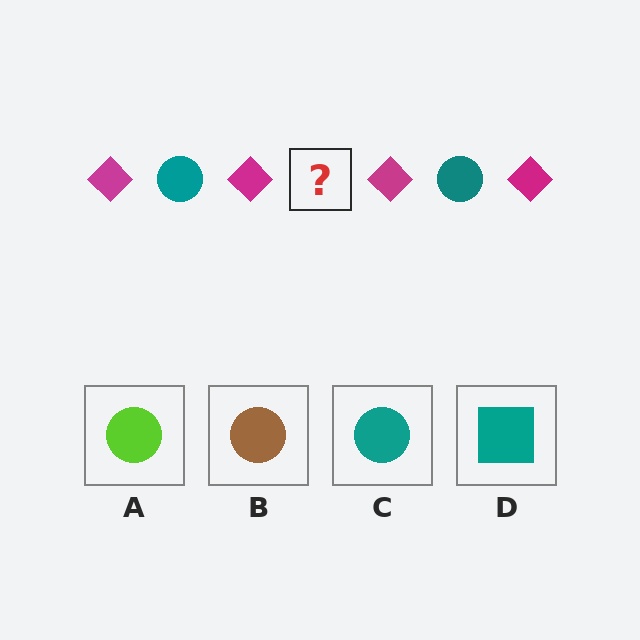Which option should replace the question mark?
Option C.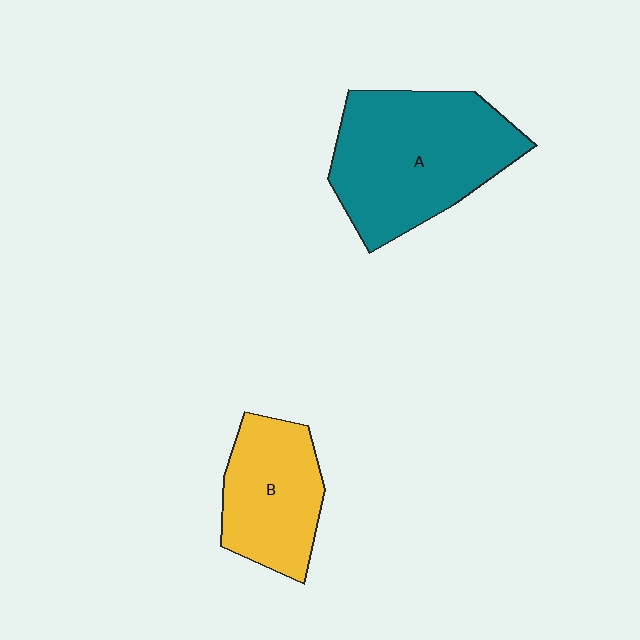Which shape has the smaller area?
Shape B (yellow).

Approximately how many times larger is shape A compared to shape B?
Approximately 1.6 times.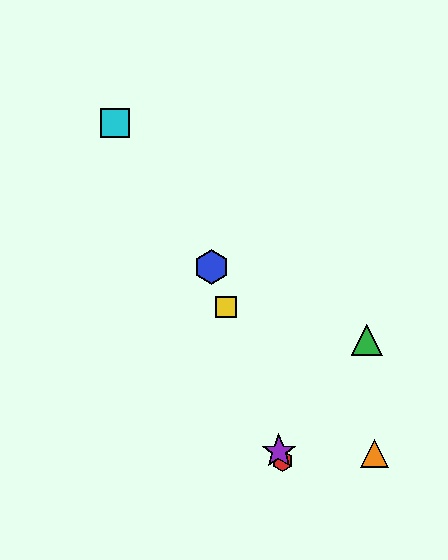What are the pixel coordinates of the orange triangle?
The orange triangle is at (374, 454).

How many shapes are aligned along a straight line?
4 shapes (the red hexagon, the blue hexagon, the yellow square, the purple star) are aligned along a straight line.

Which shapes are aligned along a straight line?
The red hexagon, the blue hexagon, the yellow square, the purple star are aligned along a straight line.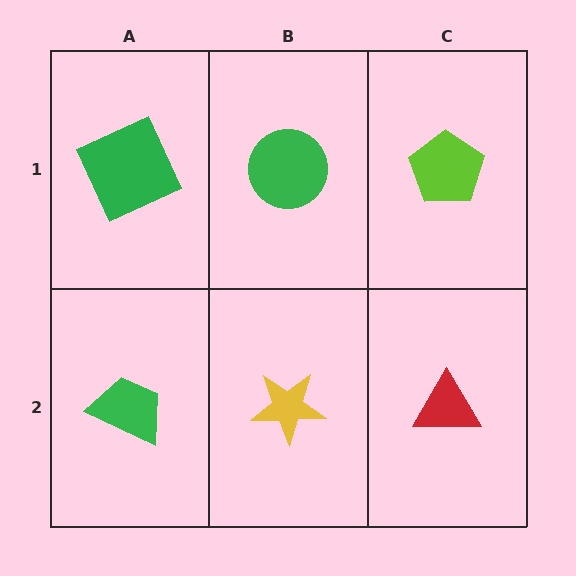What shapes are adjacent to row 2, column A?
A green square (row 1, column A), a yellow star (row 2, column B).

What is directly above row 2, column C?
A lime pentagon.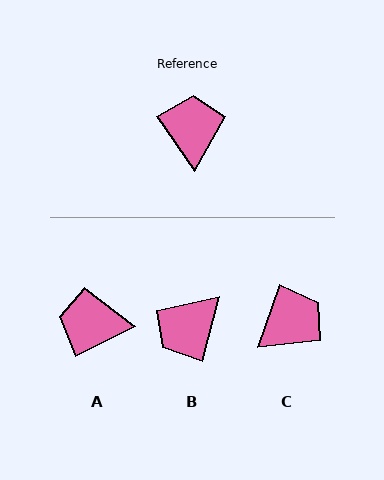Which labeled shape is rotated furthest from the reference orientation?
B, about 132 degrees away.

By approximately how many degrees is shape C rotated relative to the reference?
Approximately 54 degrees clockwise.